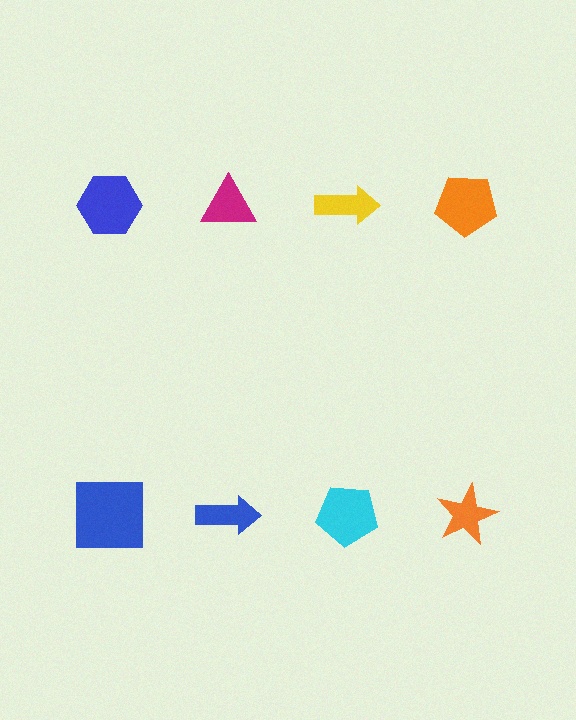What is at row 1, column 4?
An orange pentagon.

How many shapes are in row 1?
4 shapes.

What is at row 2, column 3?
A cyan pentagon.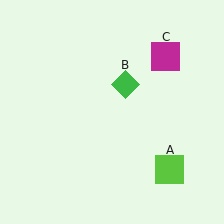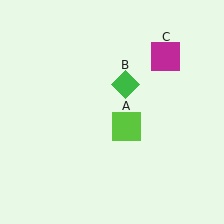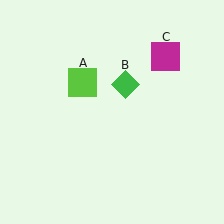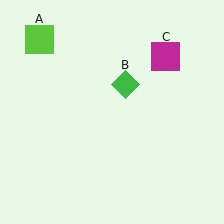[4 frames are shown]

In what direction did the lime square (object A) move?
The lime square (object A) moved up and to the left.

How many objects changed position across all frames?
1 object changed position: lime square (object A).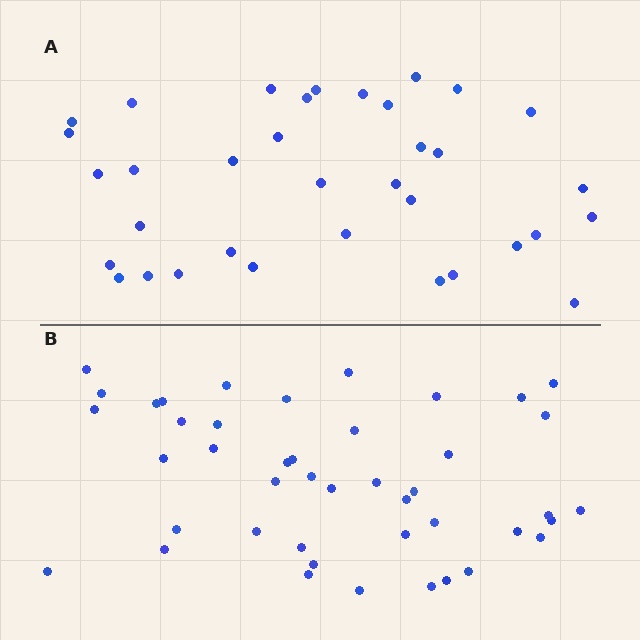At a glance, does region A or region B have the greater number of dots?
Region B (the bottom region) has more dots.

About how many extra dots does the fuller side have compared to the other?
Region B has roughly 8 or so more dots than region A.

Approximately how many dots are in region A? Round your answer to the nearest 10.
About 40 dots. (The exact count is 35, which rounds to 40.)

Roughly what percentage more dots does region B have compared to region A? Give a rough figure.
About 25% more.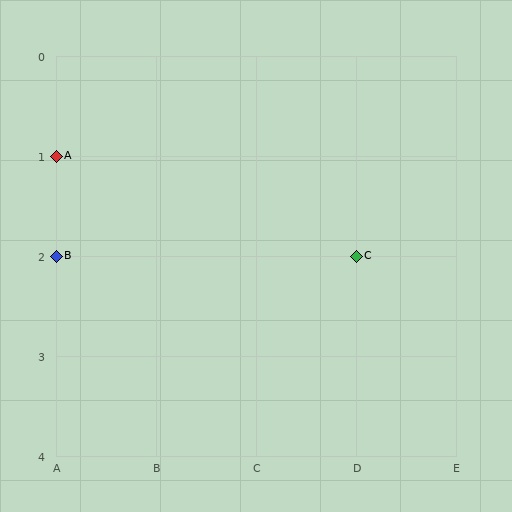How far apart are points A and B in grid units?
Points A and B are 1 row apart.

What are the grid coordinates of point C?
Point C is at grid coordinates (D, 2).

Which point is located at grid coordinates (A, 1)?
Point A is at (A, 1).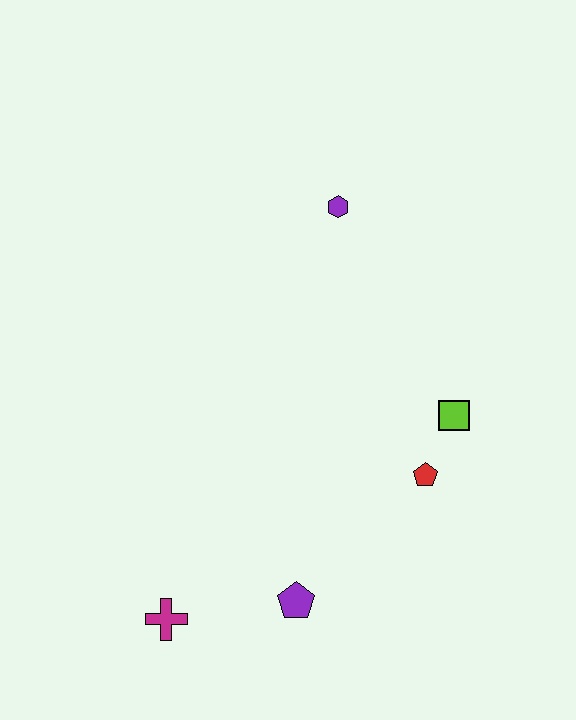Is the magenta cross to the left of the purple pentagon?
Yes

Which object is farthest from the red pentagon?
The magenta cross is farthest from the red pentagon.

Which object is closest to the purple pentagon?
The magenta cross is closest to the purple pentagon.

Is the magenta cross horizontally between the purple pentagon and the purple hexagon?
No